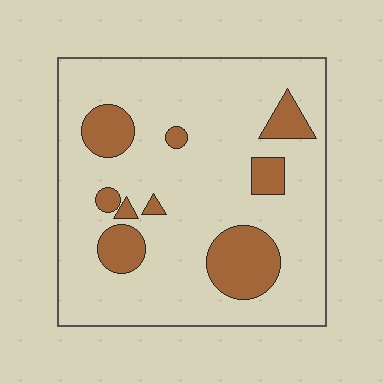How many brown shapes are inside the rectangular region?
9.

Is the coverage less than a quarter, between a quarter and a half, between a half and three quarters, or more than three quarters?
Less than a quarter.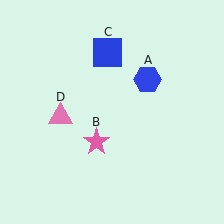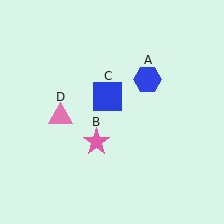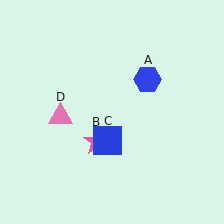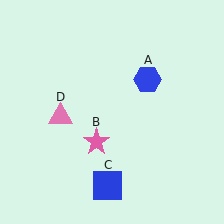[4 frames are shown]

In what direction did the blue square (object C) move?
The blue square (object C) moved down.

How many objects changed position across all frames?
1 object changed position: blue square (object C).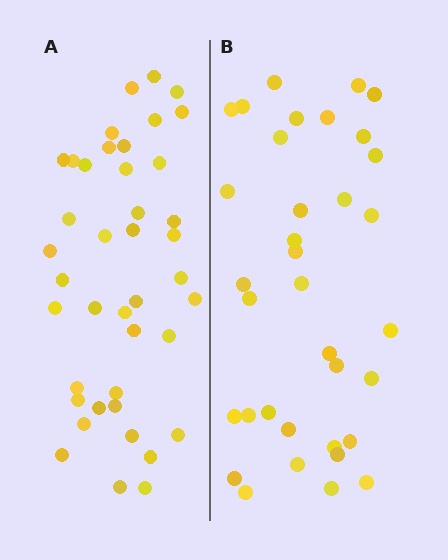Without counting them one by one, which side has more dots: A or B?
Region A (the left region) has more dots.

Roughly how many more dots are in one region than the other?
Region A has about 6 more dots than region B.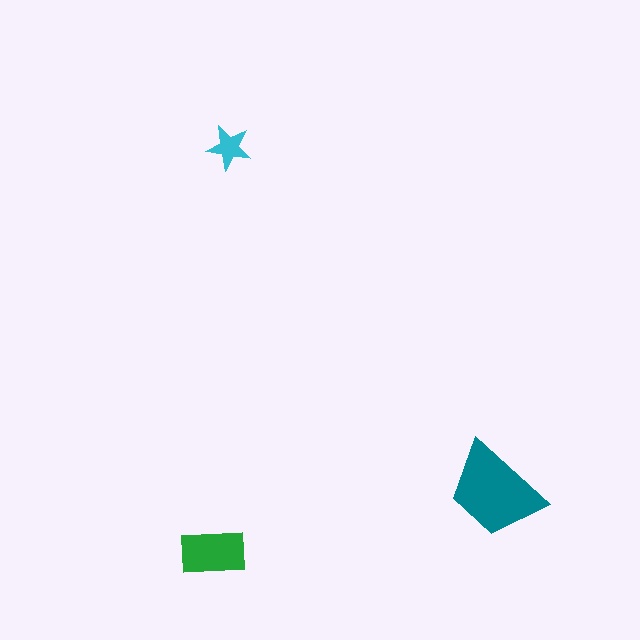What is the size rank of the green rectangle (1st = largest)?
2nd.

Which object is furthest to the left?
The green rectangle is leftmost.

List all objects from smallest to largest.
The cyan star, the green rectangle, the teal trapezoid.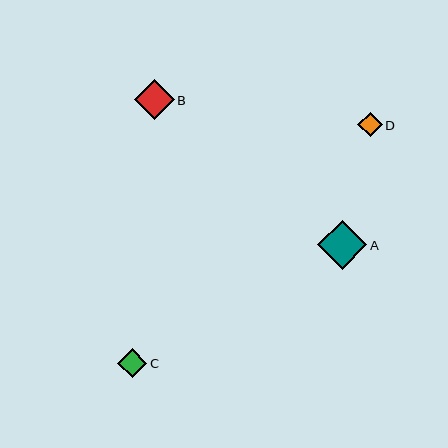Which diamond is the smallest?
Diamond D is the smallest with a size of approximately 25 pixels.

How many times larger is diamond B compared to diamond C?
Diamond B is approximately 1.4 times the size of diamond C.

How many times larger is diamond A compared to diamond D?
Diamond A is approximately 2.0 times the size of diamond D.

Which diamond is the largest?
Diamond A is the largest with a size of approximately 49 pixels.